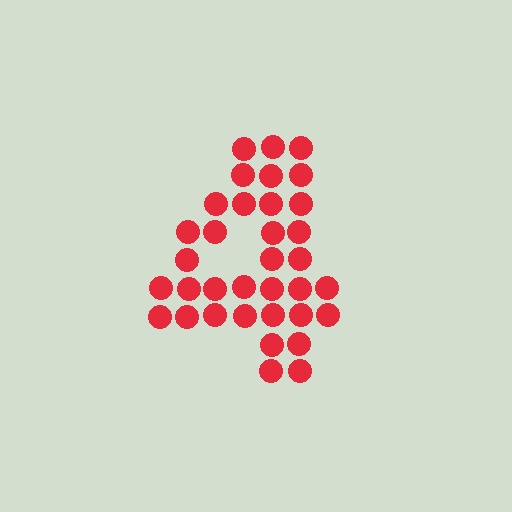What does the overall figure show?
The overall figure shows the digit 4.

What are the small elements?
The small elements are circles.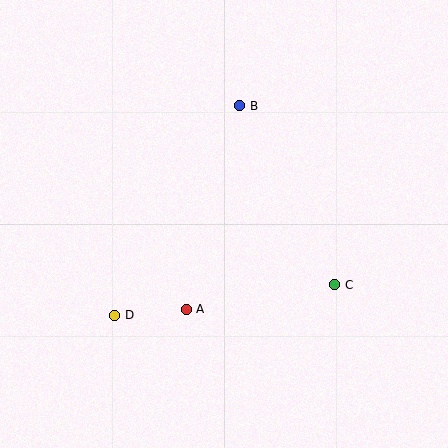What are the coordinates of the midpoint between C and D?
The midpoint between C and D is at (225, 300).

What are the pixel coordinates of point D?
Point D is at (115, 315).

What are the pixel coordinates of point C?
Point C is at (335, 285).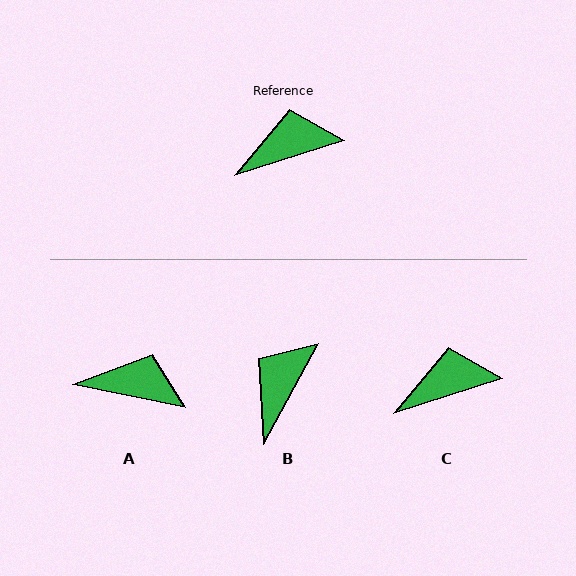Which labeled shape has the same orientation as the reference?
C.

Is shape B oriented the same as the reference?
No, it is off by about 44 degrees.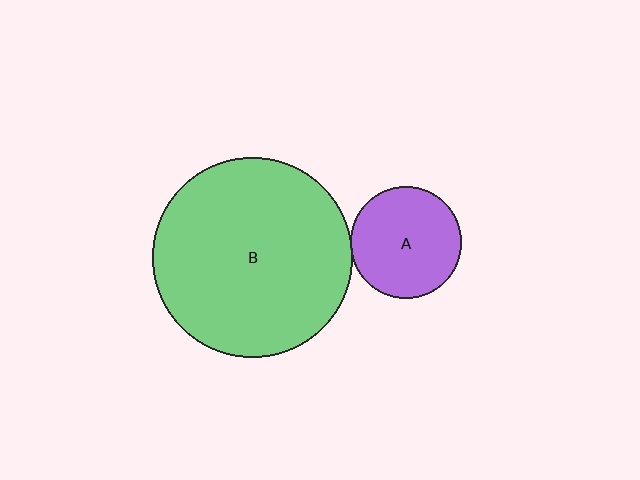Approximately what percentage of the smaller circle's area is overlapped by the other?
Approximately 5%.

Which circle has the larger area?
Circle B (green).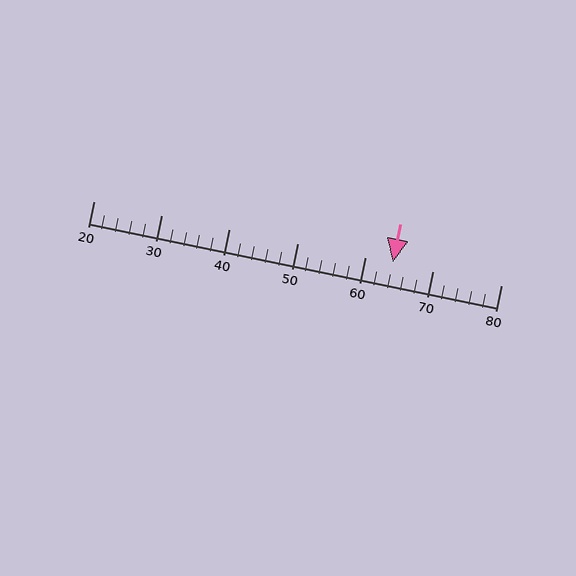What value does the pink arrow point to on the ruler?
The pink arrow points to approximately 64.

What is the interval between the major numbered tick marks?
The major tick marks are spaced 10 units apart.